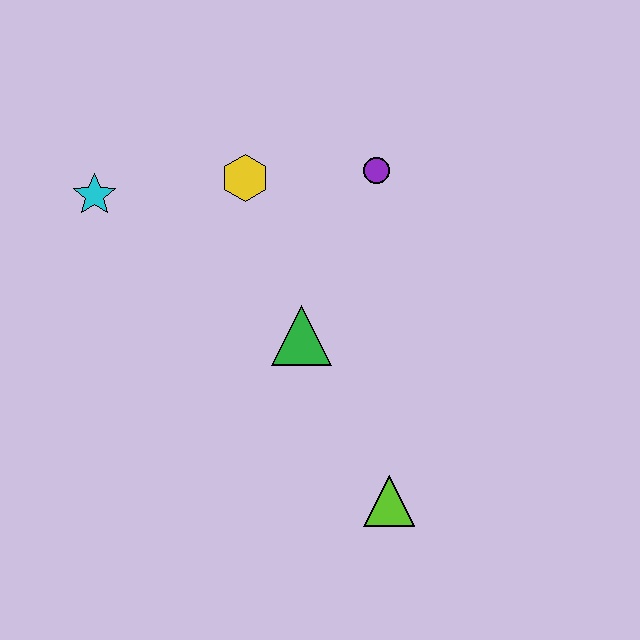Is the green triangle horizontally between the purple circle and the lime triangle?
No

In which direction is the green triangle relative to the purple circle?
The green triangle is below the purple circle.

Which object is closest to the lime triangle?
The green triangle is closest to the lime triangle.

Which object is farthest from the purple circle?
The lime triangle is farthest from the purple circle.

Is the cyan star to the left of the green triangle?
Yes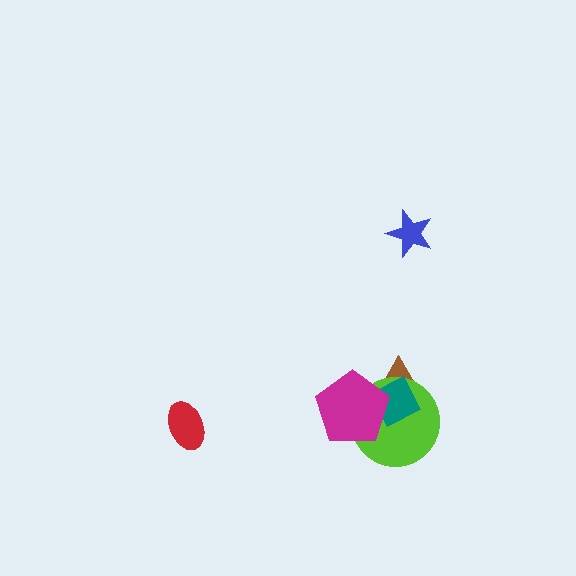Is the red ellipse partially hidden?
No, no other shape covers it.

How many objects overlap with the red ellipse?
0 objects overlap with the red ellipse.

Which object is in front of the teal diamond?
The magenta pentagon is in front of the teal diamond.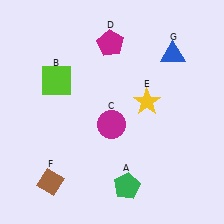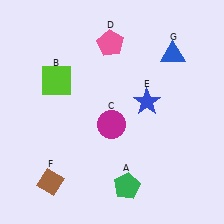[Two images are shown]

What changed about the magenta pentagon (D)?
In Image 1, D is magenta. In Image 2, it changed to pink.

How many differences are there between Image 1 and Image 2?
There are 2 differences between the two images.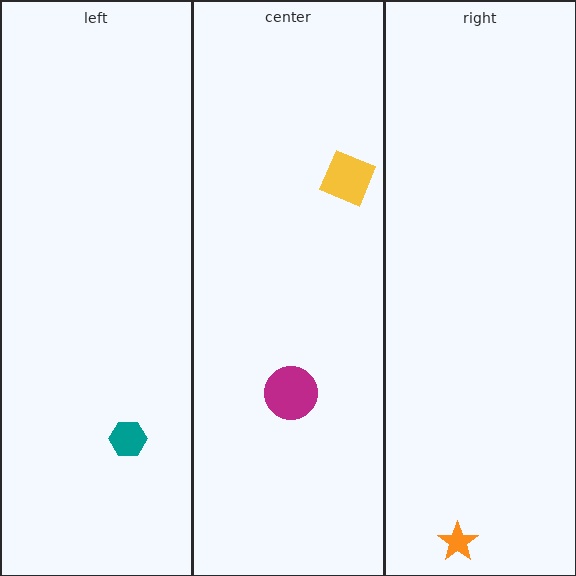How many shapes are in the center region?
2.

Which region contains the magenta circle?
The center region.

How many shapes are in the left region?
1.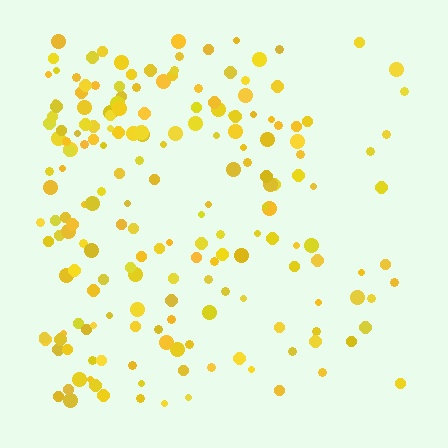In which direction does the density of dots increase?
From right to left, with the left side densest.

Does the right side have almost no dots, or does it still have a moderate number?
Still a moderate number, just noticeably fewer than the left.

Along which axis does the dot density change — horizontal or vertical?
Horizontal.